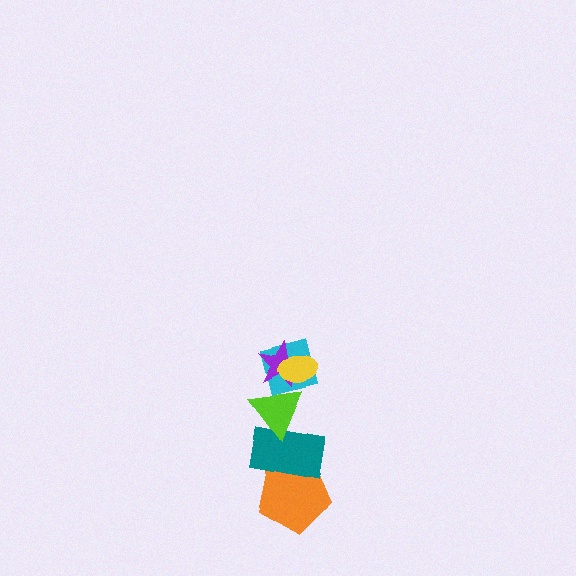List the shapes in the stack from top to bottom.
From top to bottom: the yellow ellipse, the purple star, the cyan square, the lime triangle, the teal rectangle, the orange pentagon.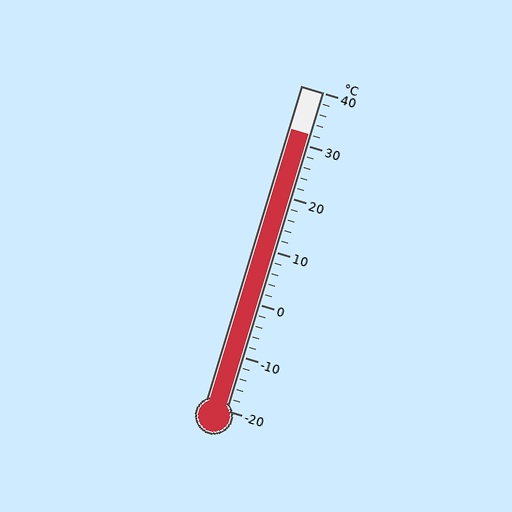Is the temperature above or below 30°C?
The temperature is above 30°C.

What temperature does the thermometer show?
The thermometer shows approximately 32°C.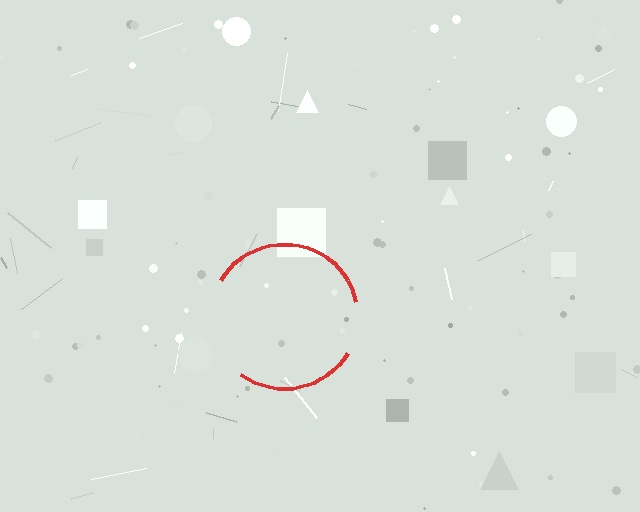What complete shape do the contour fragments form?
The contour fragments form a circle.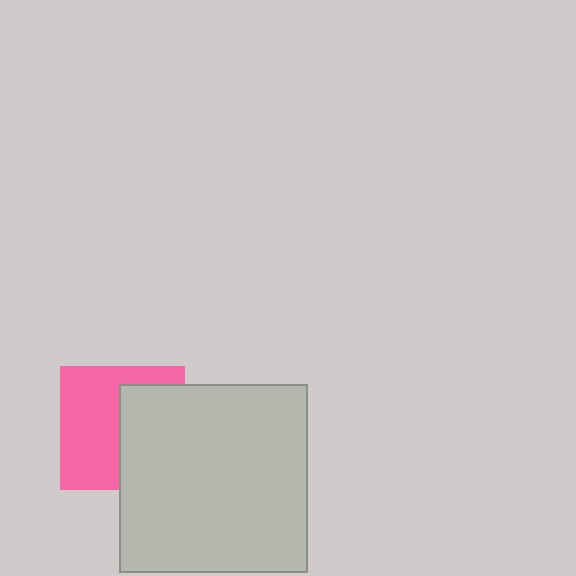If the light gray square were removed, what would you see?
You would see the complete pink square.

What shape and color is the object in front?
The object in front is a light gray square.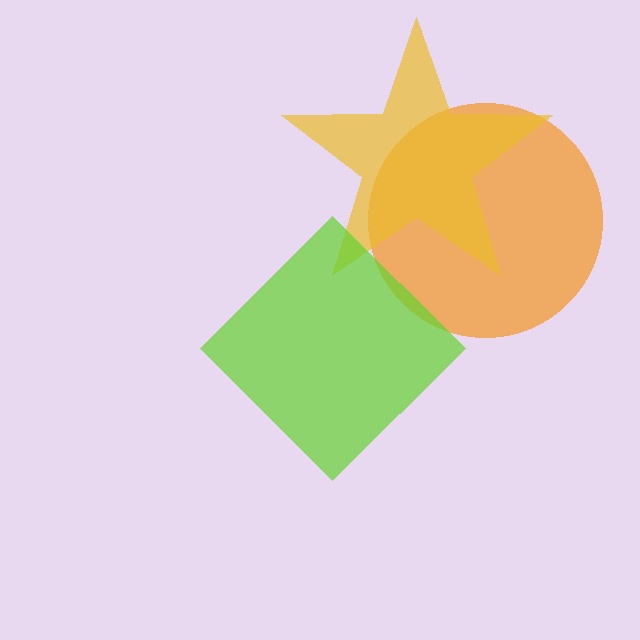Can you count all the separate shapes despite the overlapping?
Yes, there are 3 separate shapes.